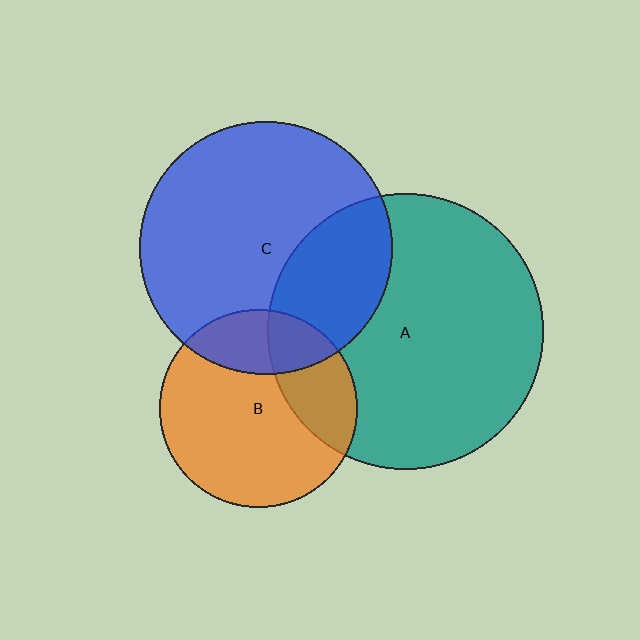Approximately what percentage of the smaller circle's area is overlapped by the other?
Approximately 30%.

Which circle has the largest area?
Circle A (teal).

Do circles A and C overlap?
Yes.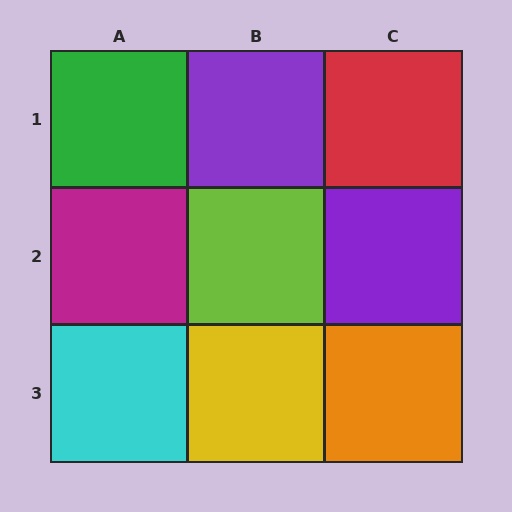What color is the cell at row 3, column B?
Yellow.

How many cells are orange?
1 cell is orange.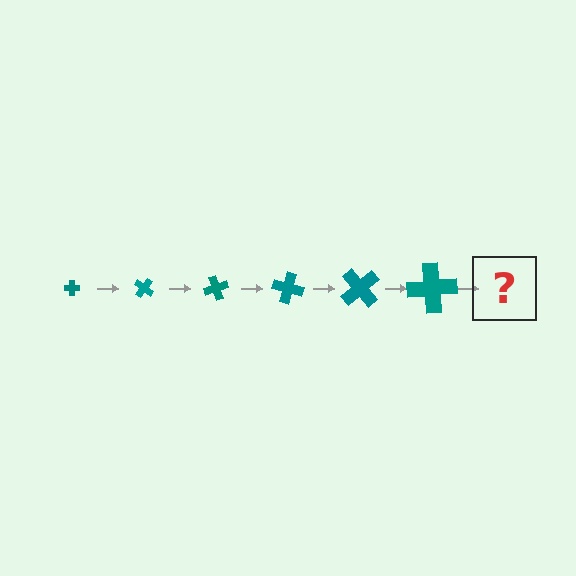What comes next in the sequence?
The next element should be a cross, larger than the previous one and rotated 210 degrees from the start.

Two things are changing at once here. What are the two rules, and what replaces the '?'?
The two rules are that the cross grows larger each step and it rotates 35 degrees each step. The '?' should be a cross, larger than the previous one and rotated 210 degrees from the start.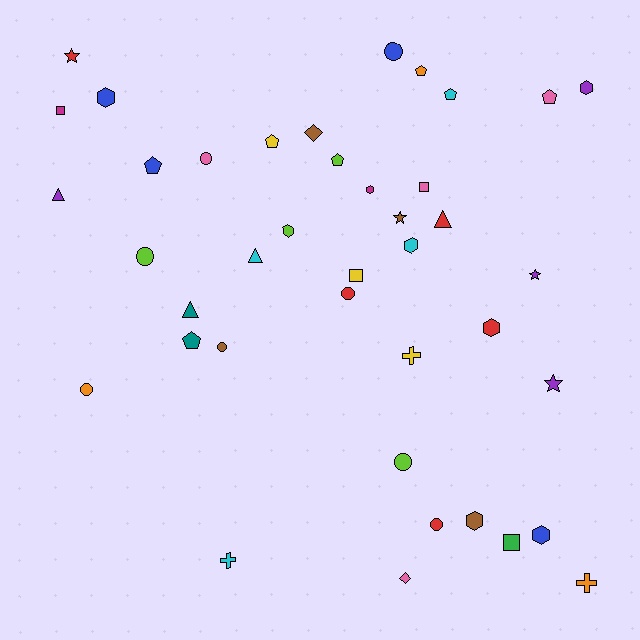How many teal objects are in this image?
There are 2 teal objects.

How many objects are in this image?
There are 40 objects.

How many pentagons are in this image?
There are 7 pentagons.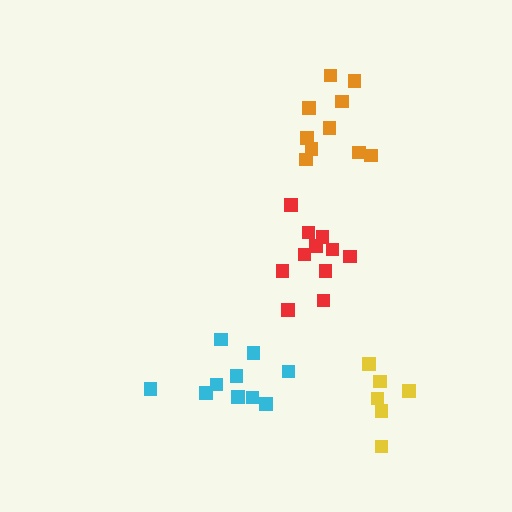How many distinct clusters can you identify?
There are 4 distinct clusters.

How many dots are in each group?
Group 1: 10 dots, Group 2: 11 dots, Group 3: 11 dots, Group 4: 6 dots (38 total).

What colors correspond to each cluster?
The clusters are colored: orange, red, cyan, yellow.